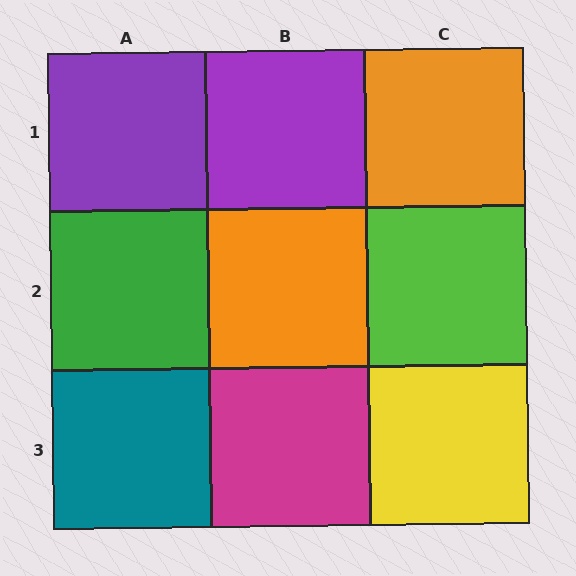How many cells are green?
1 cell is green.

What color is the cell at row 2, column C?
Lime.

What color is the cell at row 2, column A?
Green.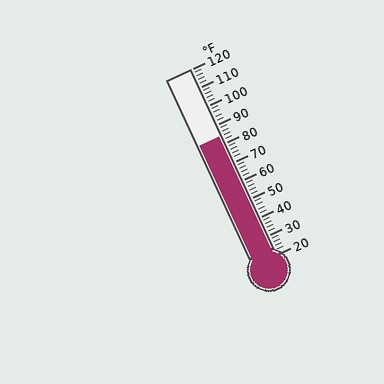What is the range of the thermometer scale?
The thermometer scale ranges from 20°F to 120°F.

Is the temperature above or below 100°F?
The temperature is below 100°F.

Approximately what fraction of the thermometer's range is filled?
The thermometer is filled to approximately 65% of its range.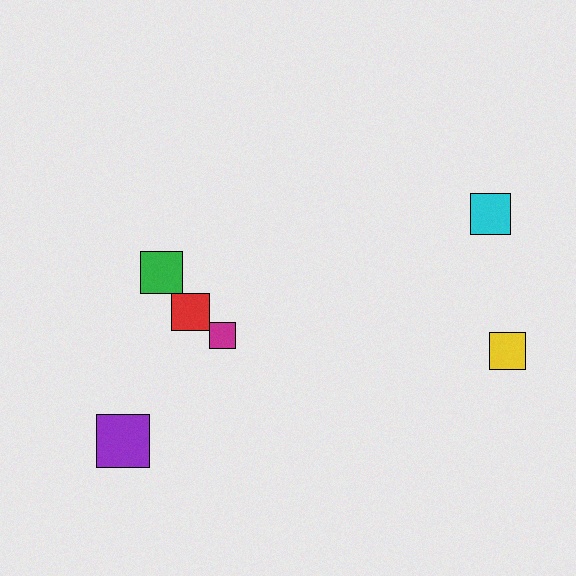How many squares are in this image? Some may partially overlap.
There are 6 squares.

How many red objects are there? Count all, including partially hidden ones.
There is 1 red object.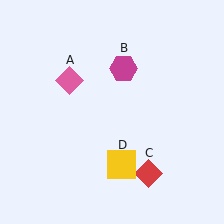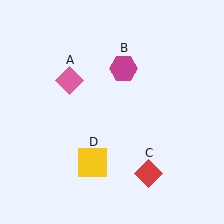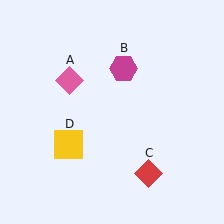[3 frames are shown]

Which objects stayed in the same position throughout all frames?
Pink diamond (object A) and magenta hexagon (object B) and red diamond (object C) remained stationary.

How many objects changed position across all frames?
1 object changed position: yellow square (object D).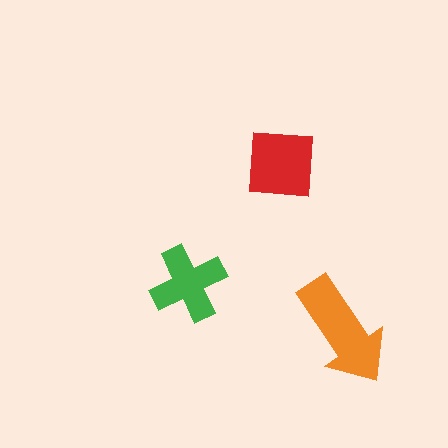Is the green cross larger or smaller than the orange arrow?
Smaller.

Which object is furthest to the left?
The green cross is leftmost.